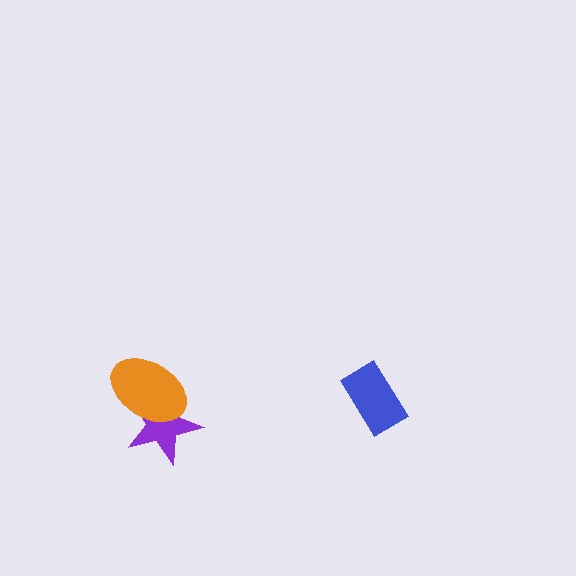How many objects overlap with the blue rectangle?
0 objects overlap with the blue rectangle.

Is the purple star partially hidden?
Yes, it is partially covered by another shape.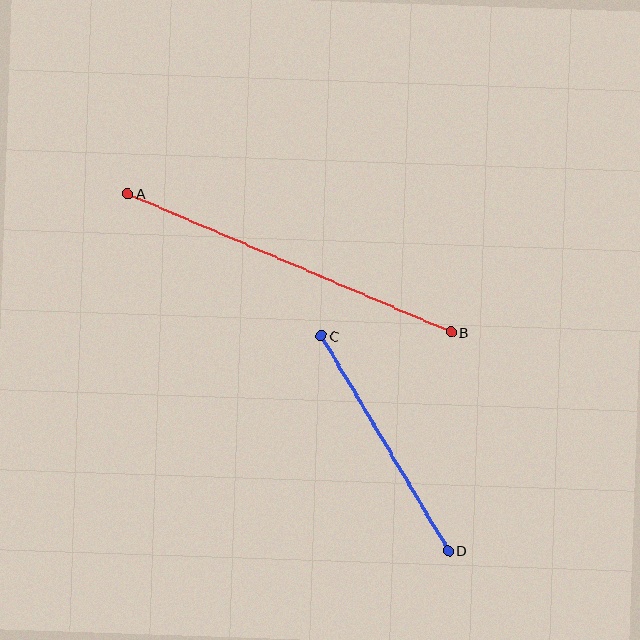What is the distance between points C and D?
The distance is approximately 250 pixels.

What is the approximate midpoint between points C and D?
The midpoint is at approximately (385, 443) pixels.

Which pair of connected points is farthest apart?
Points A and B are farthest apart.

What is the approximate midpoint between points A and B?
The midpoint is at approximately (289, 263) pixels.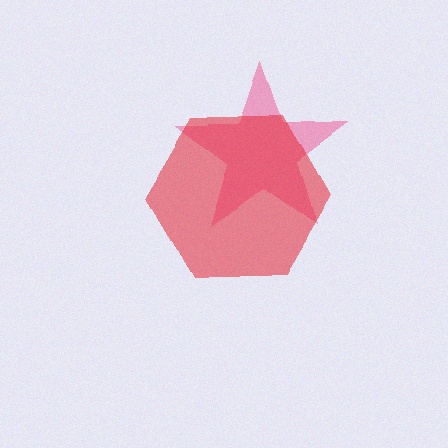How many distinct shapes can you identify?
There are 2 distinct shapes: a pink star, a red hexagon.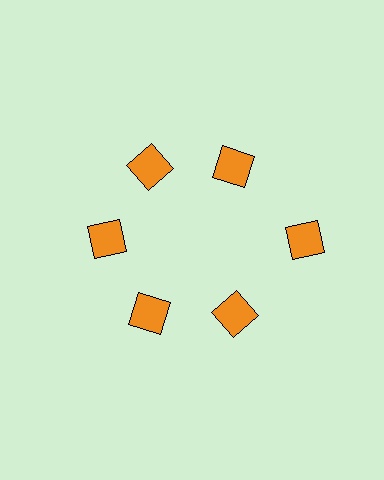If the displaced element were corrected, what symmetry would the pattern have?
It would have 6-fold rotational symmetry — the pattern would map onto itself every 60 degrees.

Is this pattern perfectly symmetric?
No. The 6 orange squares are arranged in a ring, but one element near the 3 o'clock position is pushed outward from the center, breaking the 6-fold rotational symmetry.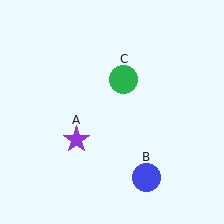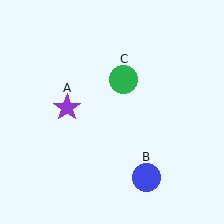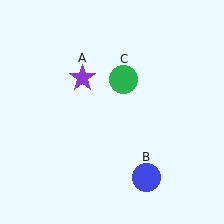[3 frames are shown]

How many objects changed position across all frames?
1 object changed position: purple star (object A).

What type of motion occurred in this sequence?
The purple star (object A) rotated clockwise around the center of the scene.